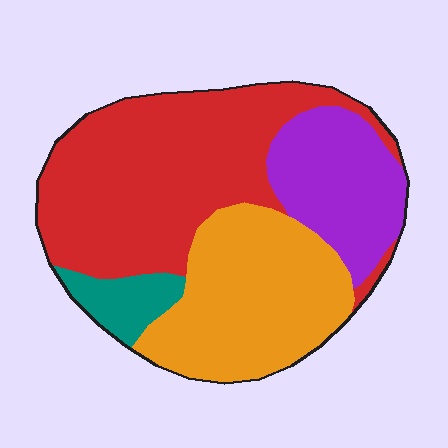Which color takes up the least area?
Teal, at roughly 5%.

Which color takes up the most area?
Red, at roughly 45%.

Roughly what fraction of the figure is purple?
Purple covers about 20% of the figure.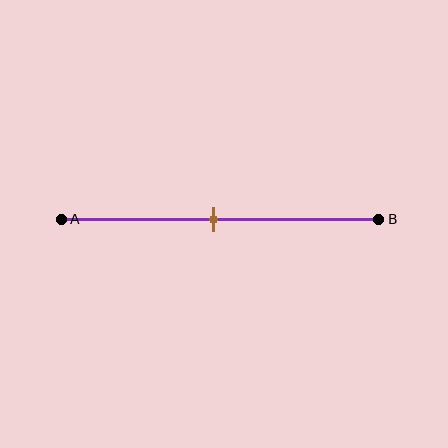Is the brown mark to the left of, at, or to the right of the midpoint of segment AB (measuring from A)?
The brown mark is approximately at the midpoint of segment AB.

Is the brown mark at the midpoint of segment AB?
Yes, the mark is approximately at the midpoint.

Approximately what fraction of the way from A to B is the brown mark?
The brown mark is approximately 50% of the way from A to B.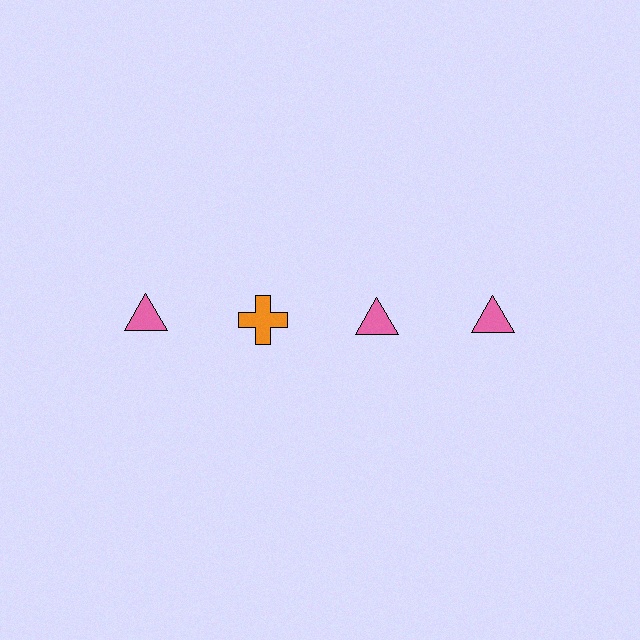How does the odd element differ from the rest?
It differs in both color (orange instead of pink) and shape (cross instead of triangle).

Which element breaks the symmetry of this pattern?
The orange cross in the top row, second from left column breaks the symmetry. All other shapes are pink triangles.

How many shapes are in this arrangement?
There are 4 shapes arranged in a grid pattern.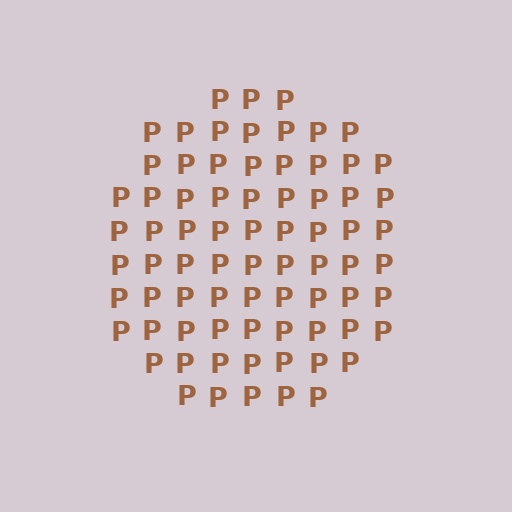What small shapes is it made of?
It is made of small letter P's.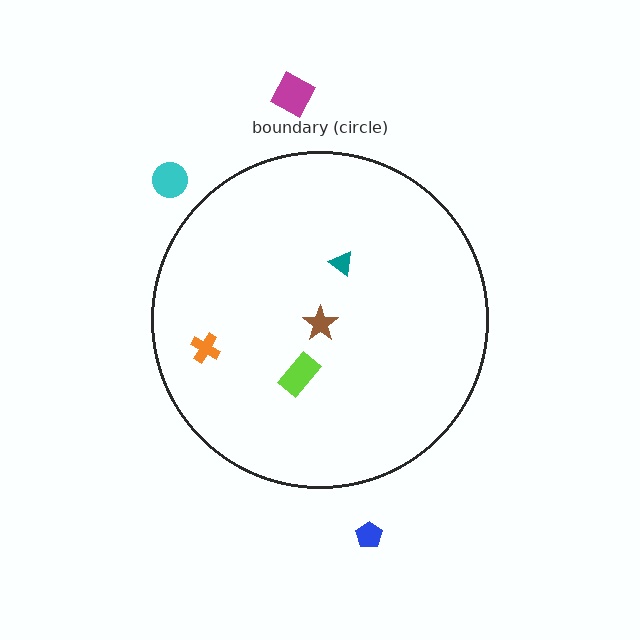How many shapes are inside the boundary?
4 inside, 3 outside.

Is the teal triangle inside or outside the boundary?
Inside.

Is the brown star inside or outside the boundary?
Inside.